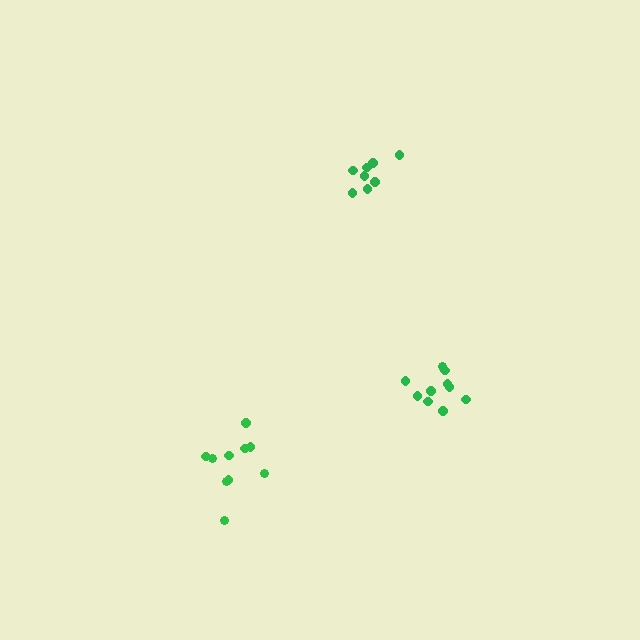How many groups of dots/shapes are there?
There are 3 groups.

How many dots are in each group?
Group 1: 10 dots, Group 2: 10 dots, Group 3: 8 dots (28 total).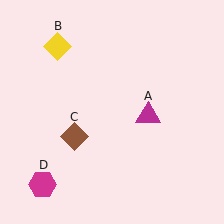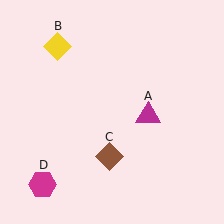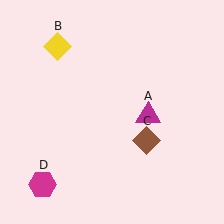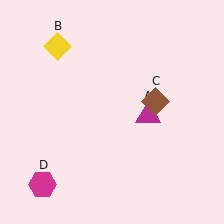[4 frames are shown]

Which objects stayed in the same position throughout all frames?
Magenta triangle (object A) and yellow diamond (object B) and magenta hexagon (object D) remained stationary.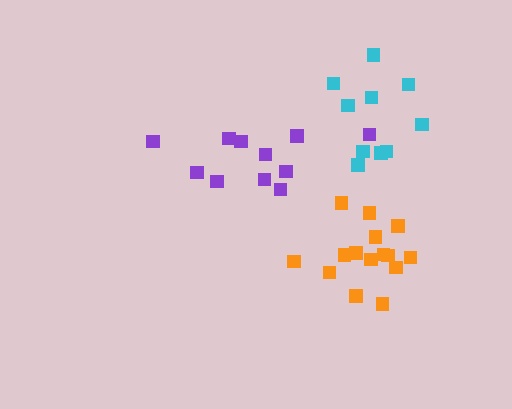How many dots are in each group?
Group 1: 10 dots, Group 2: 11 dots, Group 3: 15 dots (36 total).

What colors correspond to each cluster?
The clusters are colored: cyan, purple, orange.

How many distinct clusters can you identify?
There are 3 distinct clusters.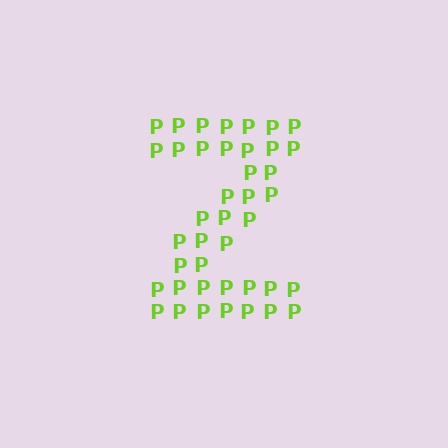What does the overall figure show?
The overall figure shows the letter Z.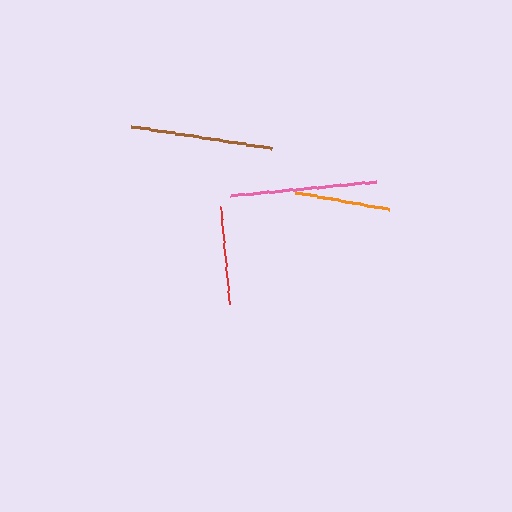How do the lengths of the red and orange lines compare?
The red and orange lines are approximately the same length.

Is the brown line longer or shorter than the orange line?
The brown line is longer than the orange line.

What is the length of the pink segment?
The pink segment is approximately 146 pixels long.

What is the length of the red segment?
The red segment is approximately 99 pixels long.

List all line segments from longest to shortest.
From longest to shortest: pink, brown, red, orange.